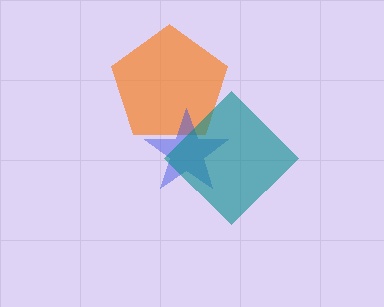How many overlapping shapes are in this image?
There are 3 overlapping shapes in the image.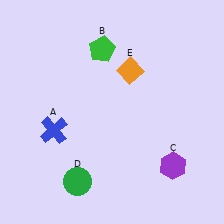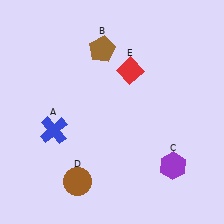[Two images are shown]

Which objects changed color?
B changed from green to brown. D changed from green to brown. E changed from orange to red.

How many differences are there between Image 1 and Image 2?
There are 3 differences between the two images.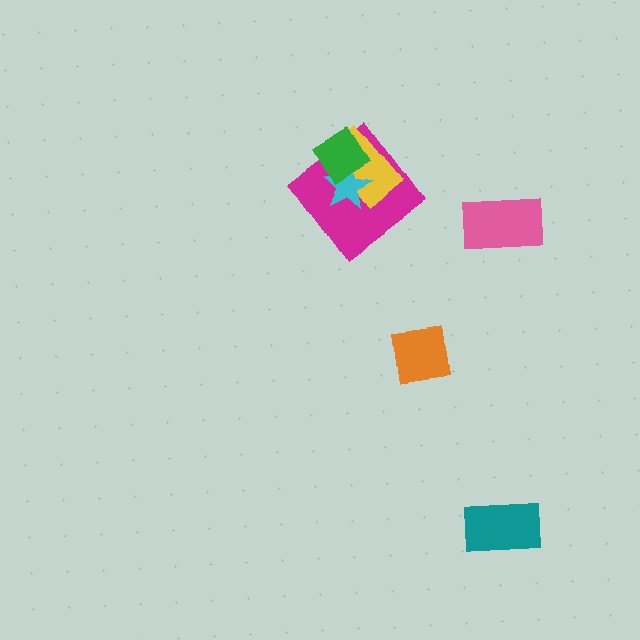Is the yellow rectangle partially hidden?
Yes, it is partially covered by another shape.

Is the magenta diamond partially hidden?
Yes, it is partially covered by another shape.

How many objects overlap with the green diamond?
3 objects overlap with the green diamond.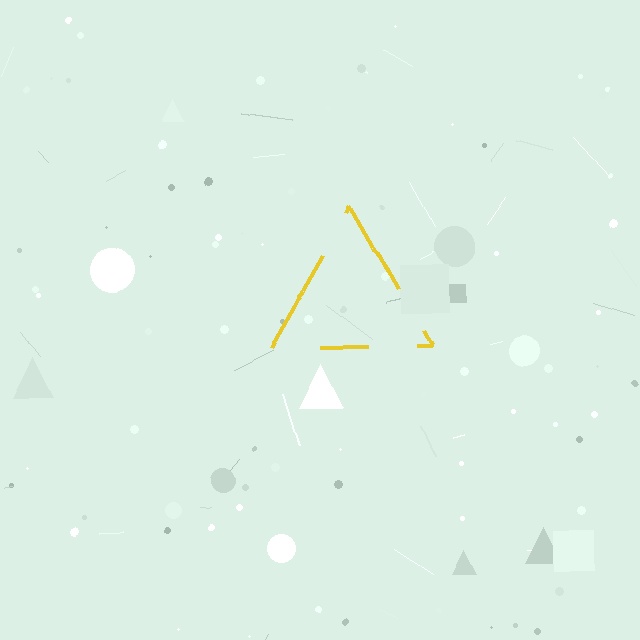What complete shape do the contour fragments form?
The contour fragments form a triangle.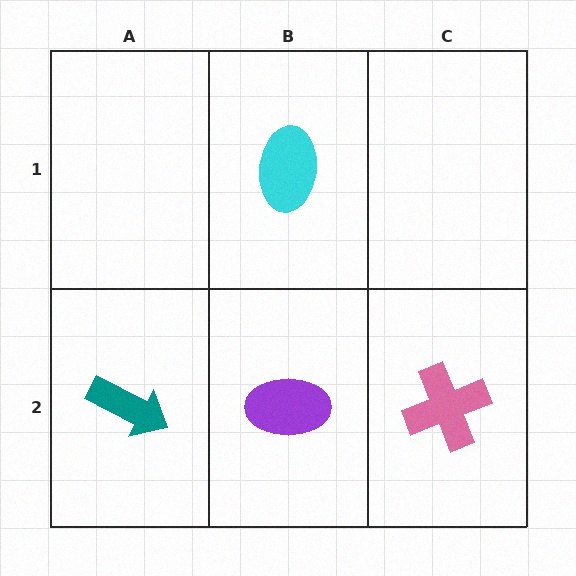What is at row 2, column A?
A teal arrow.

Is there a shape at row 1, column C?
No, that cell is empty.